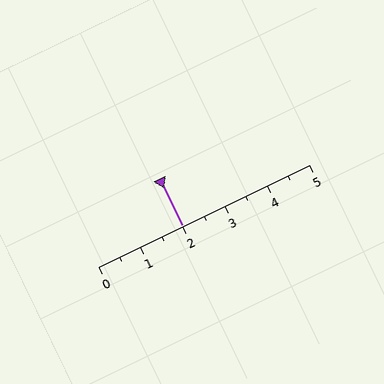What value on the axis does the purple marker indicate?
The marker indicates approximately 2.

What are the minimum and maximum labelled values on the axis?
The axis runs from 0 to 5.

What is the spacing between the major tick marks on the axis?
The major ticks are spaced 1 apart.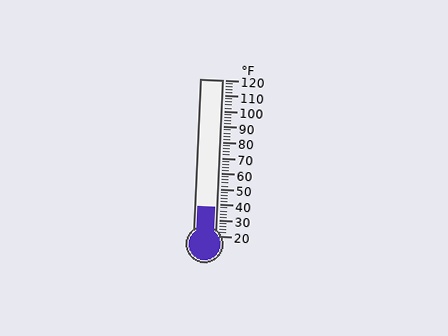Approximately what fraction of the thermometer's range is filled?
The thermometer is filled to approximately 20% of its range.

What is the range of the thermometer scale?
The thermometer scale ranges from 20°F to 120°F.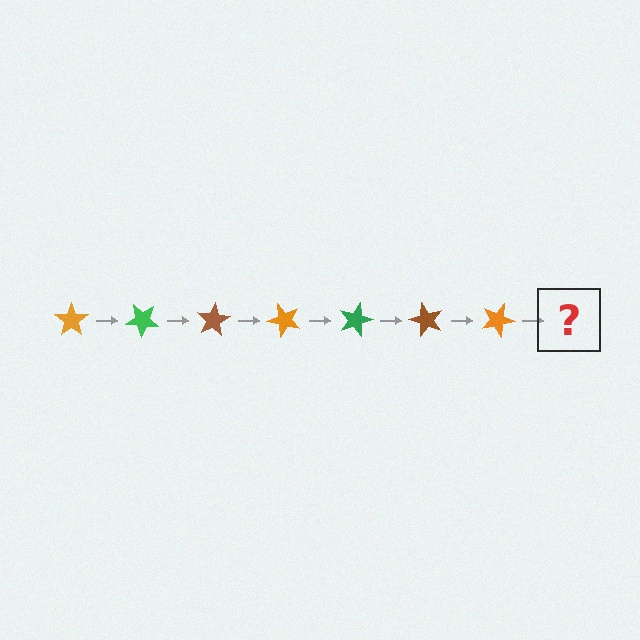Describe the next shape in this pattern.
It should be a green star, rotated 280 degrees from the start.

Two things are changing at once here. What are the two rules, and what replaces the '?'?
The two rules are that it rotates 40 degrees each step and the color cycles through orange, green, and brown. The '?' should be a green star, rotated 280 degrees from the start.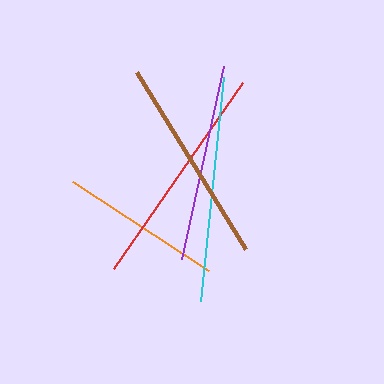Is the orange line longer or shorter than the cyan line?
The cyan line is longer than the orange line.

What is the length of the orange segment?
The orange segment is approximately 162 pixels long.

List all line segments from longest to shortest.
From longest to shortest: red, cyan, brown, purple, orange.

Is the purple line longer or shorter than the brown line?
The brown line is longer than the purple line.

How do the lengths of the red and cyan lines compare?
The red and cyan lines are approximately the same length.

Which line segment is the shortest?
The orange line is the shortest at approximately 162 pixels.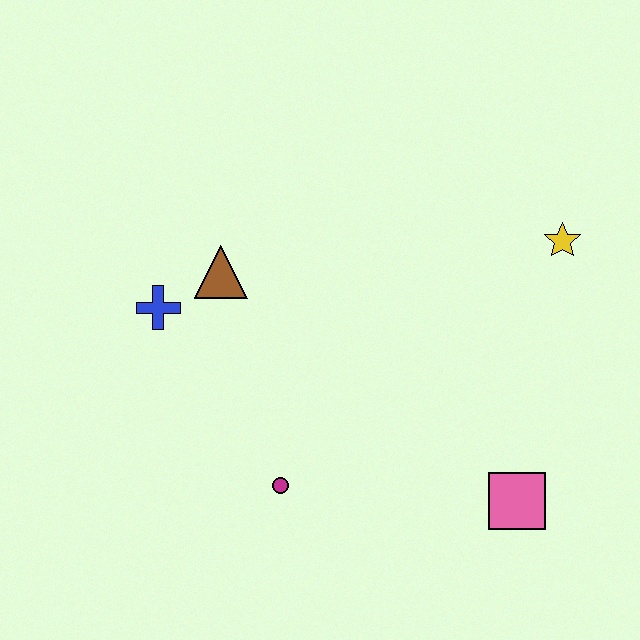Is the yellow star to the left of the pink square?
No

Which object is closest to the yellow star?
The pink square is closest to the yellow star.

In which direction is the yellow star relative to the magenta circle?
The yellow star is to the right of the magenta circle.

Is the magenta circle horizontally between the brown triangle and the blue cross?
No